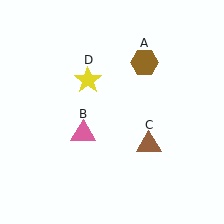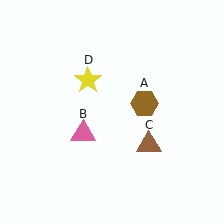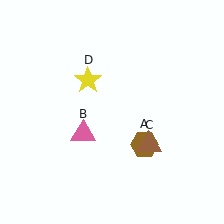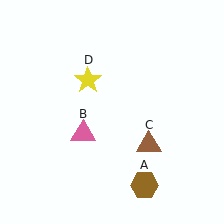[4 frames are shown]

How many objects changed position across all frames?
1 object changed position: brown hexagon (object A).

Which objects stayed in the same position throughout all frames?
Pink triangle (object B) and brown triangle (object C) and yellow star (object D) remained stationary.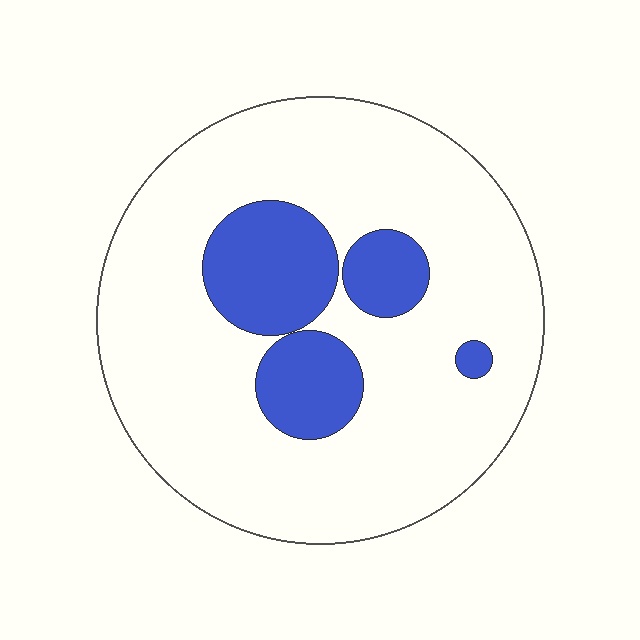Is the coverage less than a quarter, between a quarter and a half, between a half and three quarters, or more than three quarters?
Less than a quarter.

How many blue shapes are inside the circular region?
4.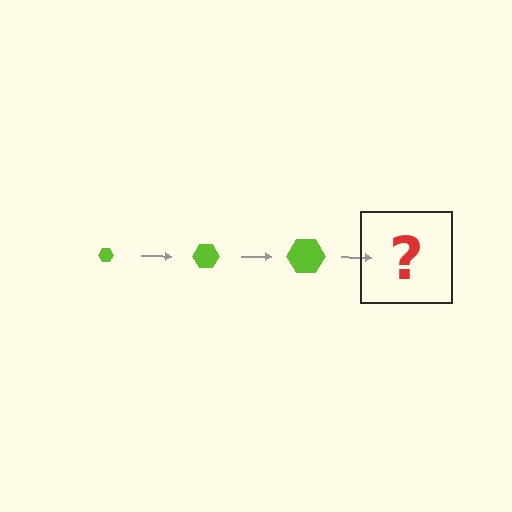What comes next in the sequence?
The next element should be a lime hexagon, larger than the previous one.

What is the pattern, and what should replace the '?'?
The pattern is that the hexagon gets progressively larger each step. The '?' should be a lime hexagon, larger than the previous one.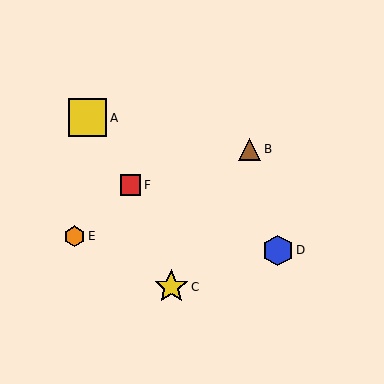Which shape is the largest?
The yellow square (labeled A) is the largest.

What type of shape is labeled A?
Shape A is a yellow square.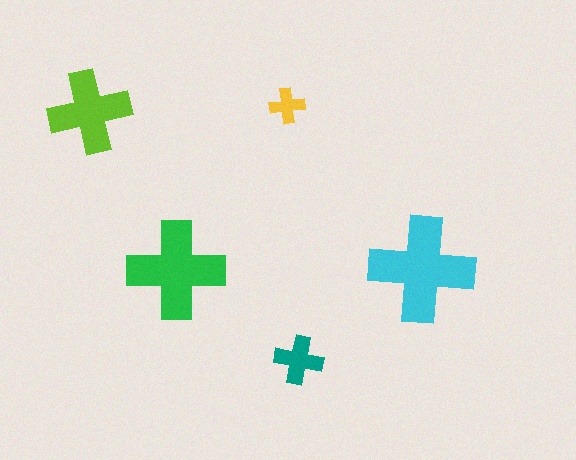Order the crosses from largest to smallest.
the cyan one, the green one, the lime one, the teal one, the yellow one.